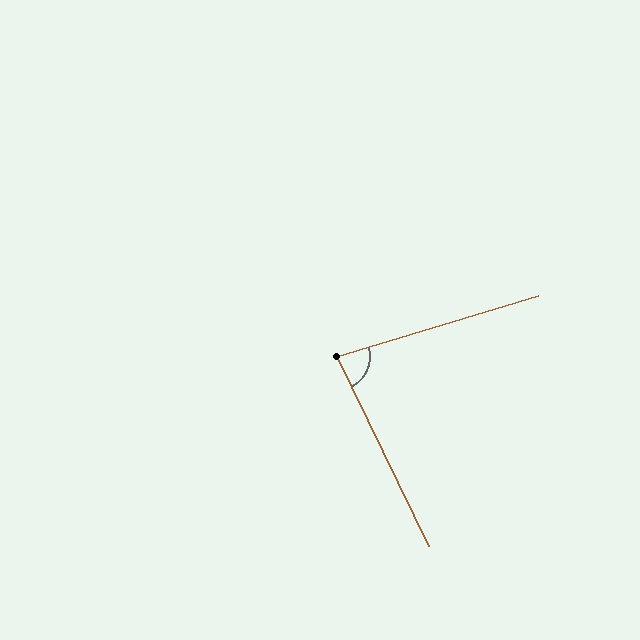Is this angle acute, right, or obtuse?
It is acute.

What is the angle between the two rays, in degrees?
Approximately 81 degrees.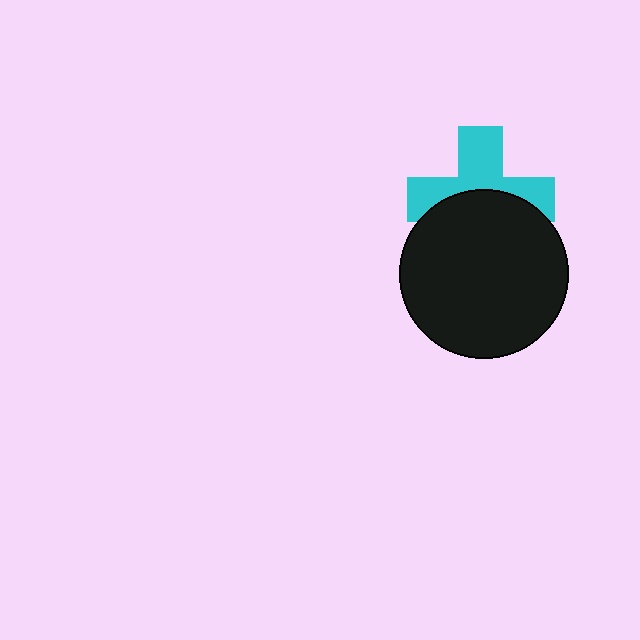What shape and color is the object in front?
The object in front is a black circle.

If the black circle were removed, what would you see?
You would see the complete cyan cross.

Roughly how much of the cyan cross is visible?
About half of it is visible (roughly 52%).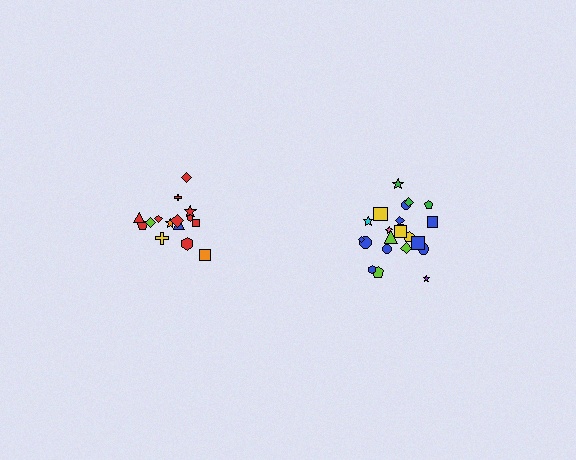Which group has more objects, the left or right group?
The right group.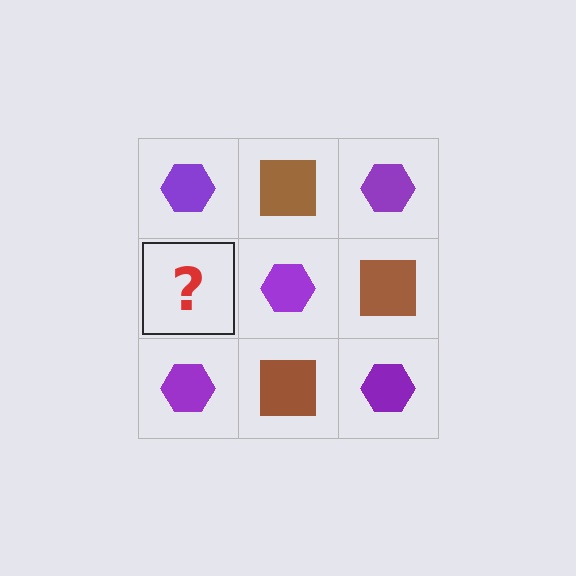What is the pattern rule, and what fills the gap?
The rule is that it alternates purple hexagon and brown square in a checkerboard pattern. The gap should be filled with a brown square.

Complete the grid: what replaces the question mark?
The question mark should be replaced with a brown square.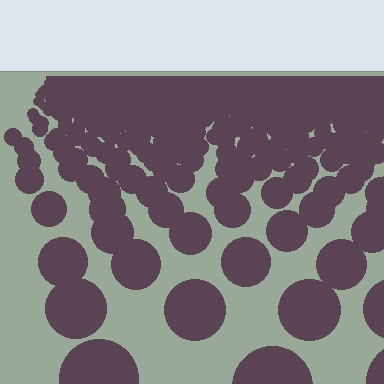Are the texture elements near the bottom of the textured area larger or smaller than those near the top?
Larger. Near the bottom, elements are closer to the viewer and appear at a bigger on-screen size.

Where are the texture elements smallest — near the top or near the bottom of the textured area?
Near the top.